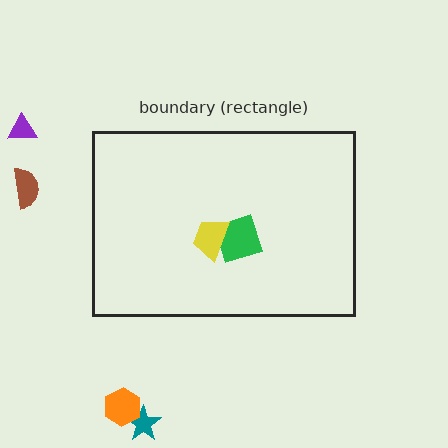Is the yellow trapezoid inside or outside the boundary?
Inside.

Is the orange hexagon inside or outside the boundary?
Outside.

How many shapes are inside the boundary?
2 inside, 4 outside.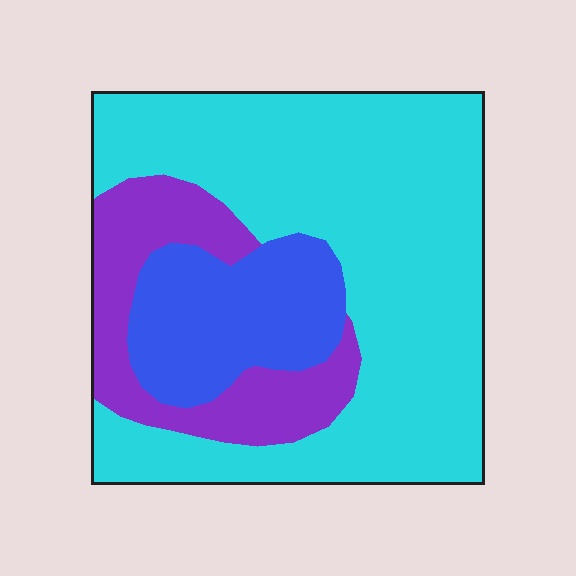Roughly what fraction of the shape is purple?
Purple covers roughly 20% of the shape.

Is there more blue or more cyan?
Cyan.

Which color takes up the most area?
Cyan, at roughly 65%.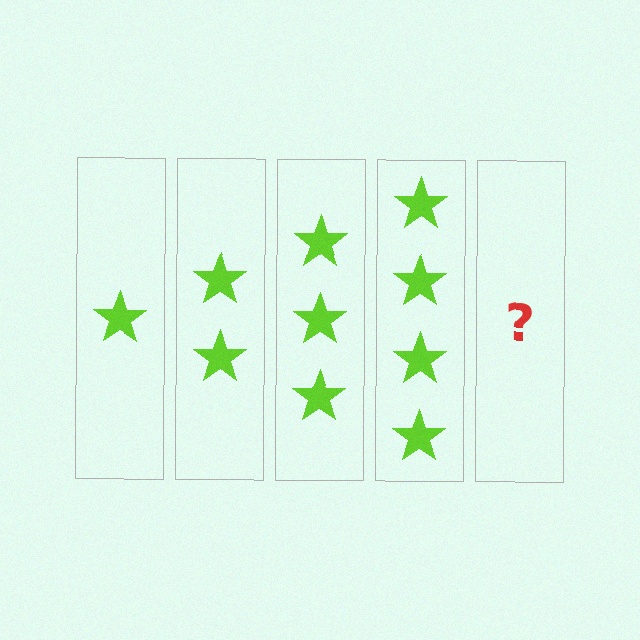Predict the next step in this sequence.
The next step is 5 stars.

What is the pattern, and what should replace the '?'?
The pattern is that each step adds one more star. The '?' should be 5 stars.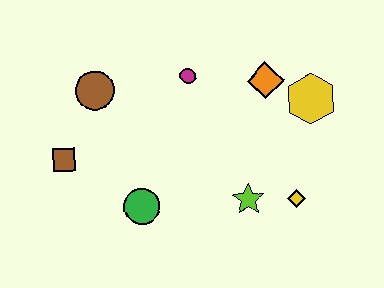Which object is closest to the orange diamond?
The yellow hexagon is closest to the orange diamond.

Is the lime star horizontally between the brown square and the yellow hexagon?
Yes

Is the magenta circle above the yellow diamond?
Yes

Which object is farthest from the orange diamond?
The brown square is farthest from the orange diamond.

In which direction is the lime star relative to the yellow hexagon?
The lime star is below the yellow hexagon.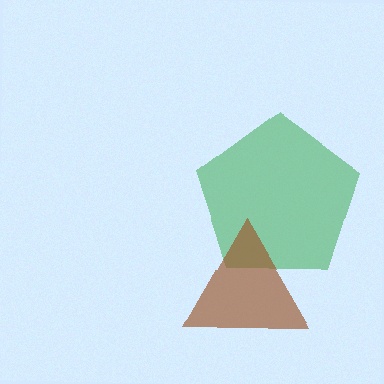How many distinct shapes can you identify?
There are 2 distinct shapes: a green pentagon, a brown triangle.